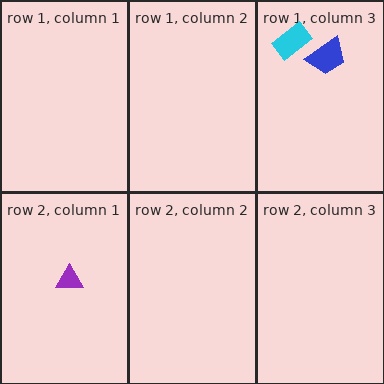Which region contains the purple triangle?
The row 2, column 1 region.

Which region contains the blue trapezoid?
The row 1, column 3 region.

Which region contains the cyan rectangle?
The row 1, column 3 region.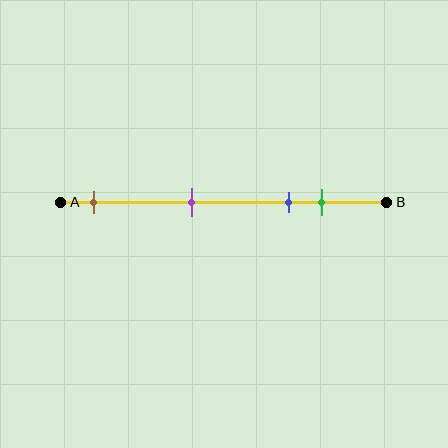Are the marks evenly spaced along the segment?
No, the marks are not evenly spaced.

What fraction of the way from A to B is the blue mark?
The blue mark is approximately 70% (0.7) of the way from A to B.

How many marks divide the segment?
There are 4 marks dividing the segment.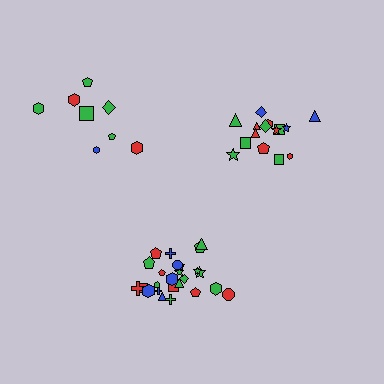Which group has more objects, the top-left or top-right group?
The top-right group.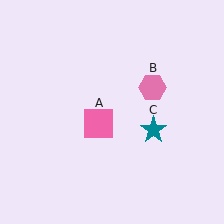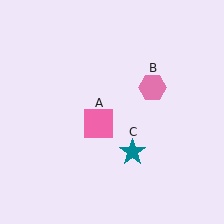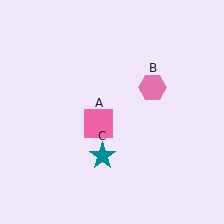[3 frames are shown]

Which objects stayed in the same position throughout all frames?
Pink square (object A) and pink hexagon (object B) remained stationary.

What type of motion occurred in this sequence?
The teal star (object C) rotated clockwise around the center of the scene.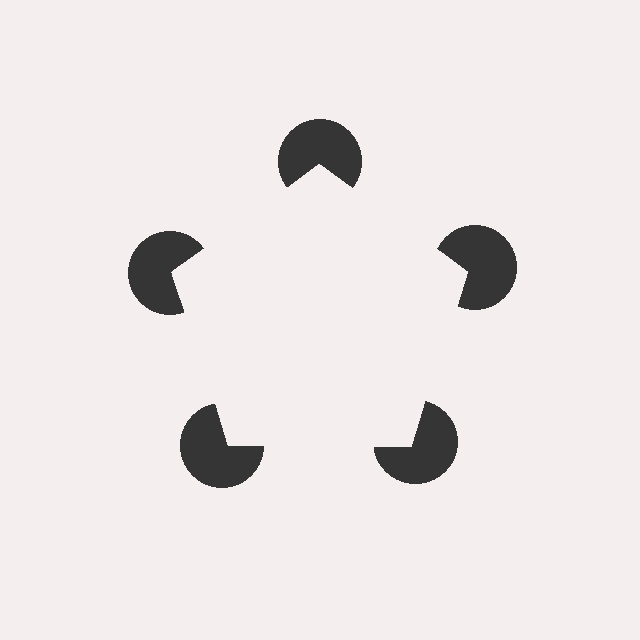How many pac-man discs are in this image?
There are 5 — one at each vertex of the illusory pentagon.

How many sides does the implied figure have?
5 sides.